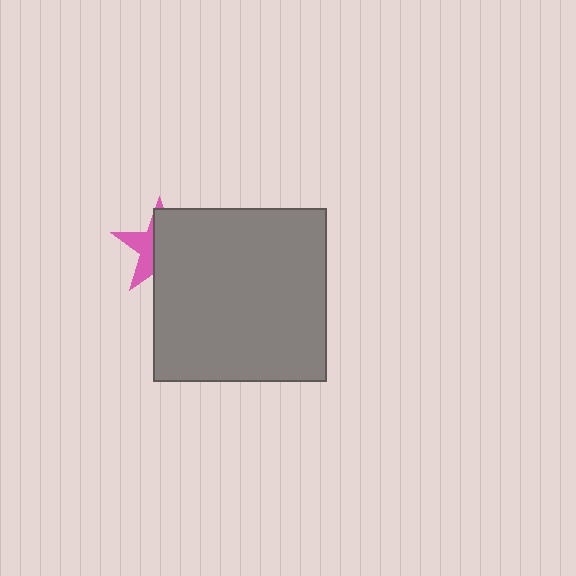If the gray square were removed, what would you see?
You would see the complete pink star.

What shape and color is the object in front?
The object in front is a gray square.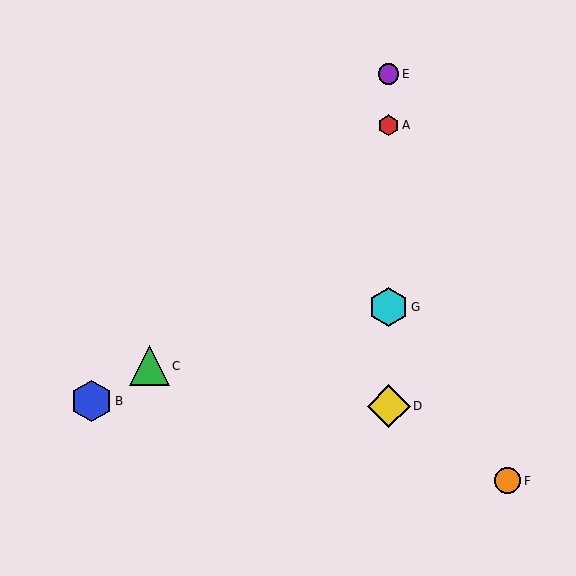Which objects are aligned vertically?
Objects A, D, E, G are aligned vertically.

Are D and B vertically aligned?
No, D is at x≈389 and B is at x≈92.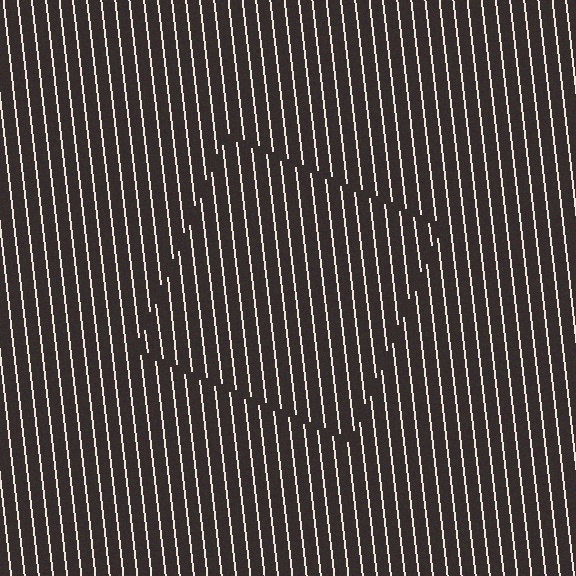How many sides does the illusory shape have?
4 sides — the line-ends trace a square.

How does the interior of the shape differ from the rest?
The interior of the shape contains the same grating, shifted by half a period — the contour is defined by the phase discontinuity where line-ends from the inner and outer gratings abut.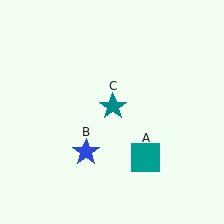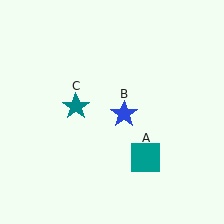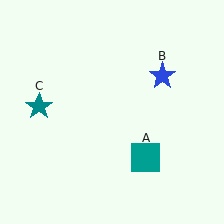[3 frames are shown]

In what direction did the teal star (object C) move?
The teal star (object C) moved left.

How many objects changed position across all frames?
2 objects changed position: blue star (object B), teal star (object C).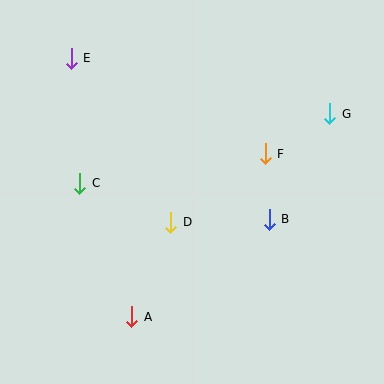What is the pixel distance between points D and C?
The distance between D and C is 99 pixels.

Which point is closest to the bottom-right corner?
Point B is closest to the bottom-right corner.